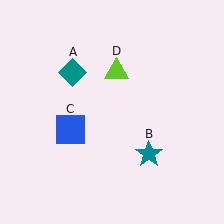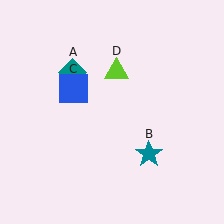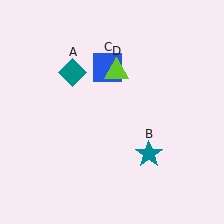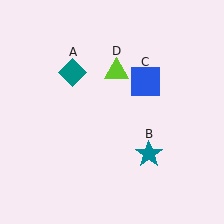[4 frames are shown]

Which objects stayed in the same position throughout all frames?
Teal diamond (object A) and teal star (object B) and lime triangle (object D) remained stationary.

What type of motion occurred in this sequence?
The blue square (object C) rotated clockwise around the center of the scene.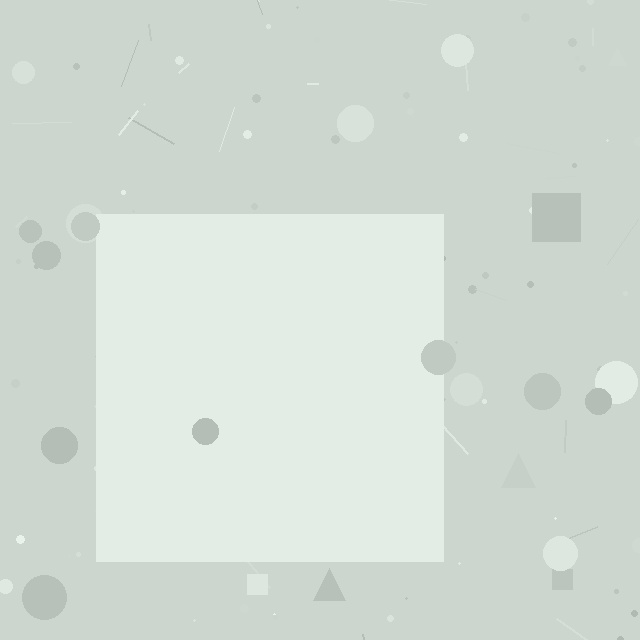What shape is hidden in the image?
A square is hidden in the image.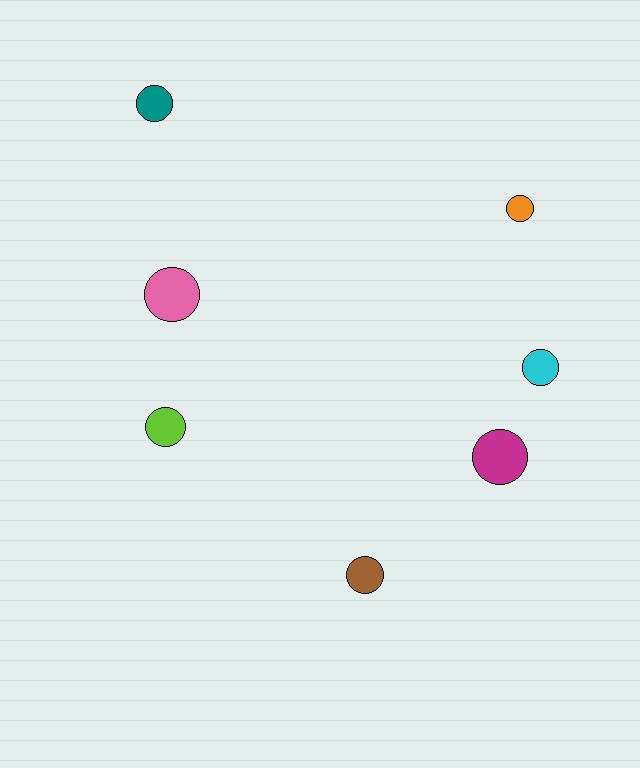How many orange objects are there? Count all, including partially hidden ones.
There is 1 orange object.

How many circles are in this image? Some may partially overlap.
There are 7 circles.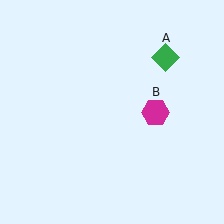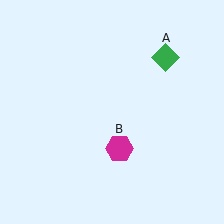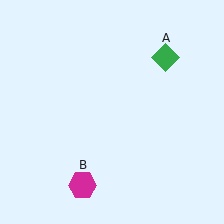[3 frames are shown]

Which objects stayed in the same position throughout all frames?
Green diamond (object A) remained stationary.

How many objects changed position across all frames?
1 object changed position: magenta hexagon (object B).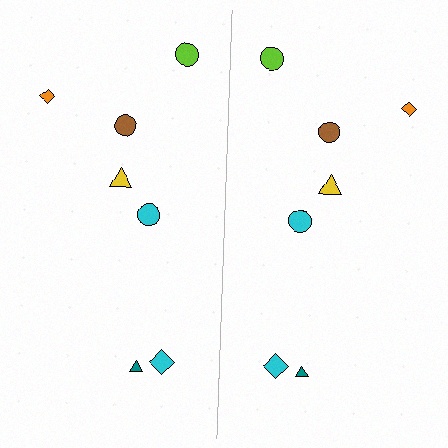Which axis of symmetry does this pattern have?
The pattern has a vertical axis of symmetry running through the center of the image.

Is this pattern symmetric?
Yes, this pattern has bilateral (reflection) symmetry.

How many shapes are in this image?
There are 14 shapes in this image.